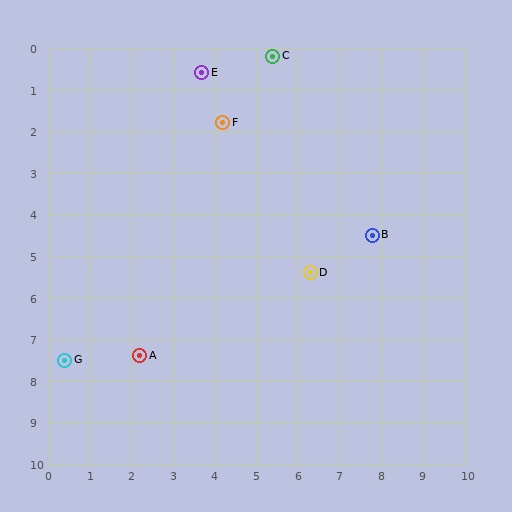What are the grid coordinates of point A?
Point A is at approximately (2.2, 7.4).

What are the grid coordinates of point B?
Point B is at approximately (7.8, 4.5).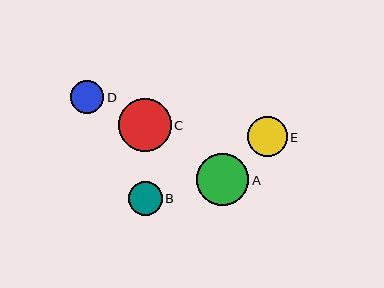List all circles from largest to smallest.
From largest to smallest: C, A, E, B, D.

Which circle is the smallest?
Circle D is the smallest with a size of approximately 33 pixels.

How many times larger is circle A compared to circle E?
Circle A is approximately 1.3 times the size of circle E.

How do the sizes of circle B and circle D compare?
Circle B and circle D are approximately the same size.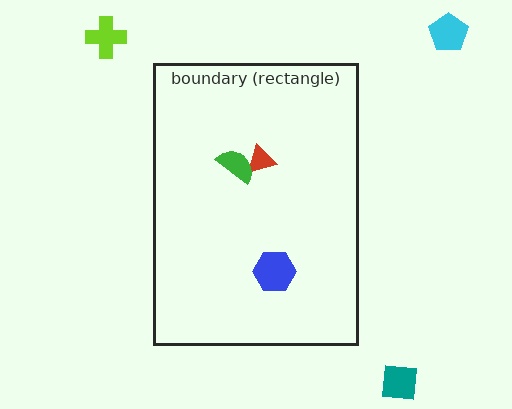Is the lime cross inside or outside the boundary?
Outside.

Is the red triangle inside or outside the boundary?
Inside.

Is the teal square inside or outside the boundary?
Outside.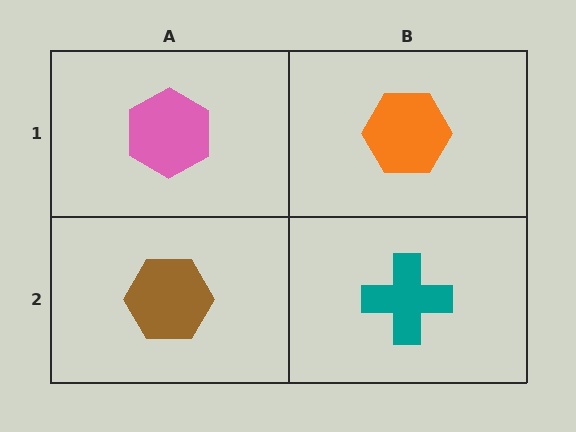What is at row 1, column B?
An orange hexagon.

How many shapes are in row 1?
2 shapes.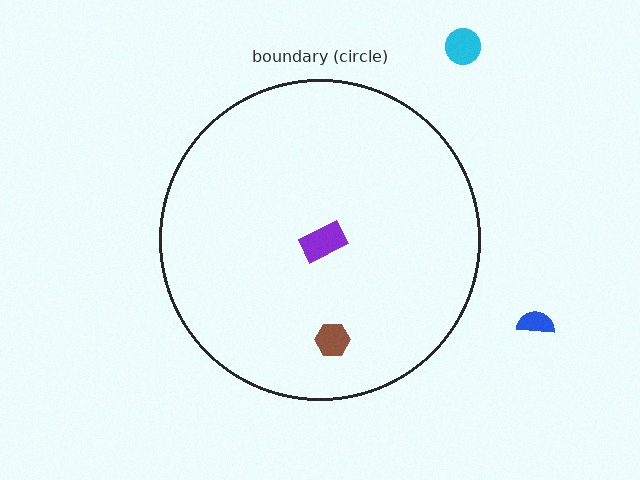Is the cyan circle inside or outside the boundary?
Outside.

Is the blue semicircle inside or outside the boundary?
Outside.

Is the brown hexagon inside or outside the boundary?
Inside.